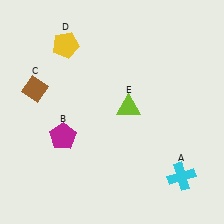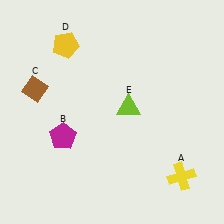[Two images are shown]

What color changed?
The cross (A) changed from cyan in Image 1 to yellow in Image 2.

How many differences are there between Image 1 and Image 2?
There is 1 difference between the two images.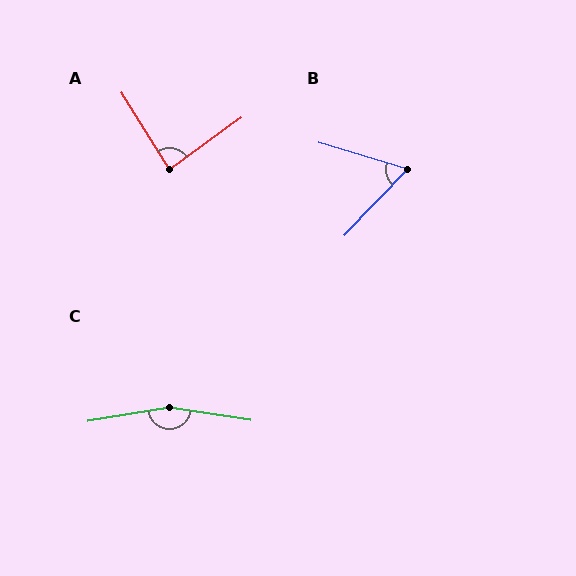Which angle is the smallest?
B, at approximately 63 degrees.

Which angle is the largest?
C, at approximately 162 degrees.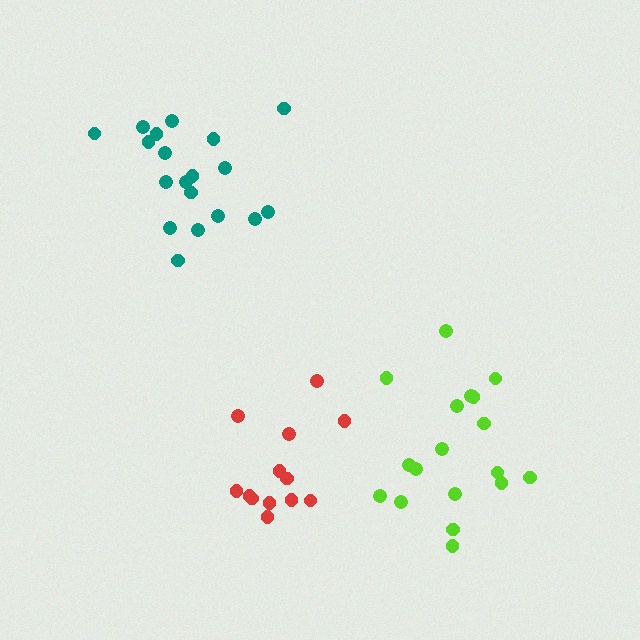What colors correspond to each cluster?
The clusters are colored: red, lime, teal.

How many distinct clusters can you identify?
There are 3 distinct clusters.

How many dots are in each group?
Group 1: 13 dots, Group 2: 18 dots, Group 3: 19 dots (50 total).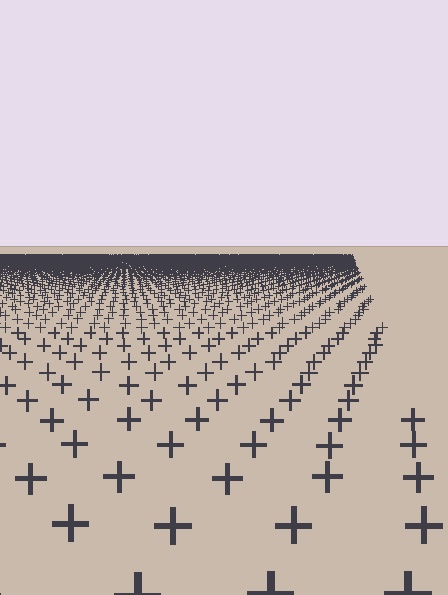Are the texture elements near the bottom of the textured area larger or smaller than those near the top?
Larger. Near the bottom, elements are closer to the viewer and appear at a bigger on-screen size.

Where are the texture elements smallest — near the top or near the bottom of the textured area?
Near the top.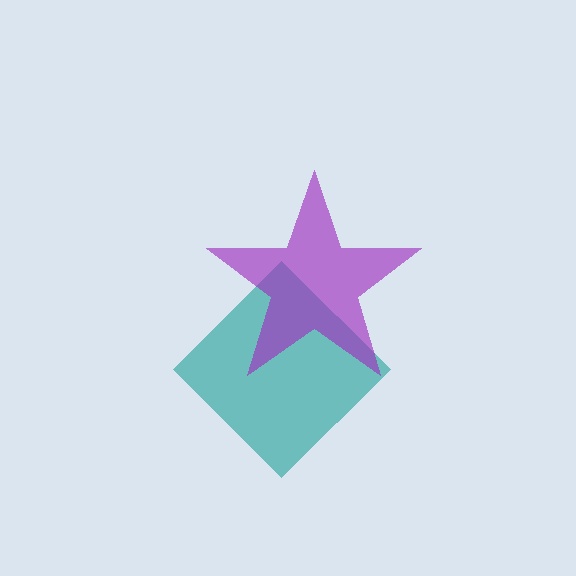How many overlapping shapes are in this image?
There are 2 overlapping shapes in the image.